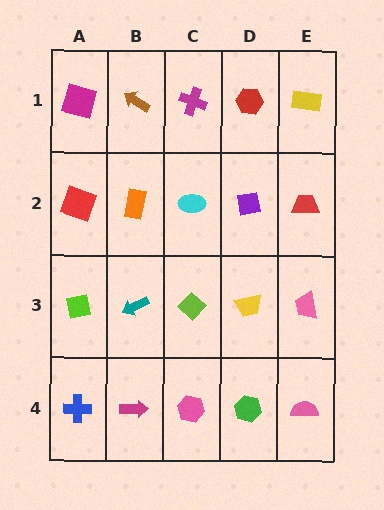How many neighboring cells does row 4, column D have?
3.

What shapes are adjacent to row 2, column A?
A magenta square (row 1, column A), a lime square (row 3, column A), an orange rectangle (row 2, column B).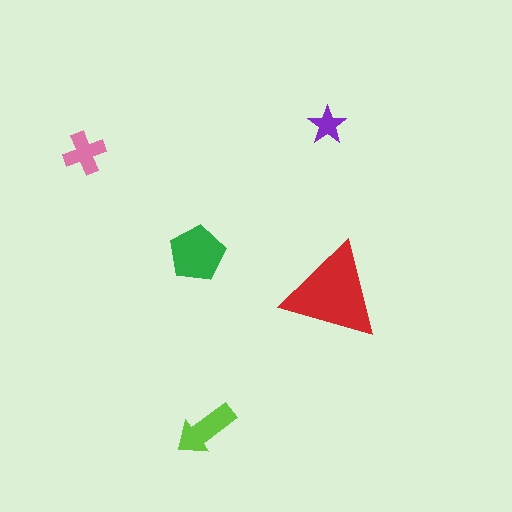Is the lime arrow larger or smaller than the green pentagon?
Smaller.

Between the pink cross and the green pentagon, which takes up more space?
The green pentagon.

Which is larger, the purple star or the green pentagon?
The green pentagon.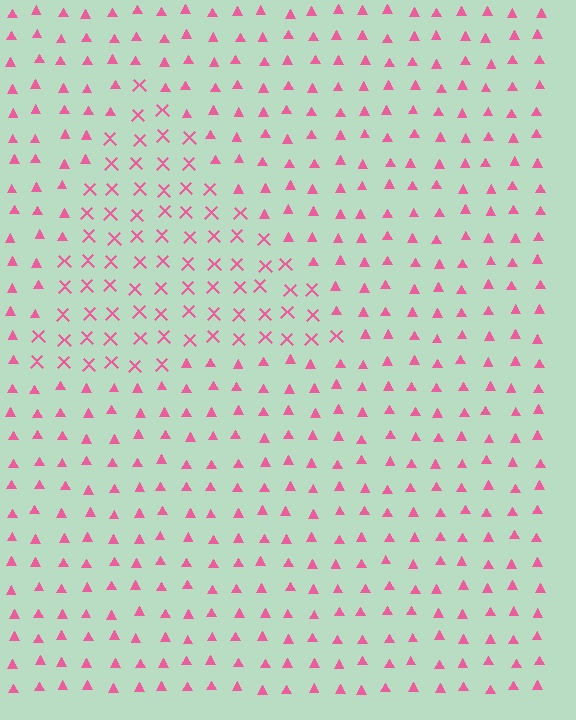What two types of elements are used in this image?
The image uses X marks inside the triangle region and triangles outside it.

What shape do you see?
I see a triangle.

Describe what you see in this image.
The image is filled with small pink elements arranged in a uniform grid. A triangle-shaped region contains X marks, while the surrounding area contains triangles. The boundary is defined purely by the change in element shape.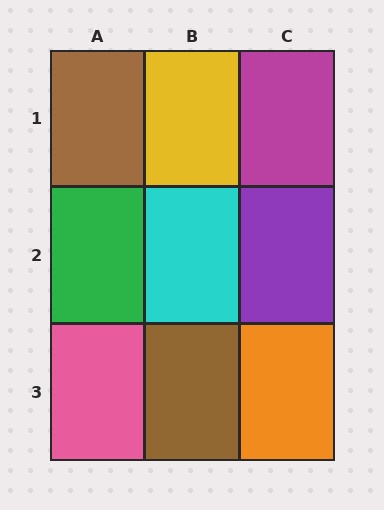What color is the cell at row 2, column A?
Green.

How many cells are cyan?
1 cell is cyan.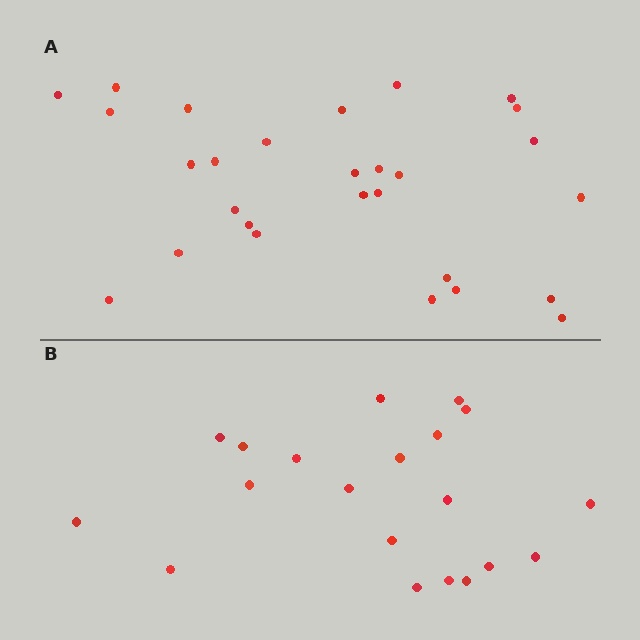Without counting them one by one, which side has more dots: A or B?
Region A (the top region) has more dots.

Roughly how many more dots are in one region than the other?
Region A has roughly 8 or so more dots than region B.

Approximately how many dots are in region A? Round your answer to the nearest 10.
About 30 dots. (The exact count is 28, which rounds to 30.)